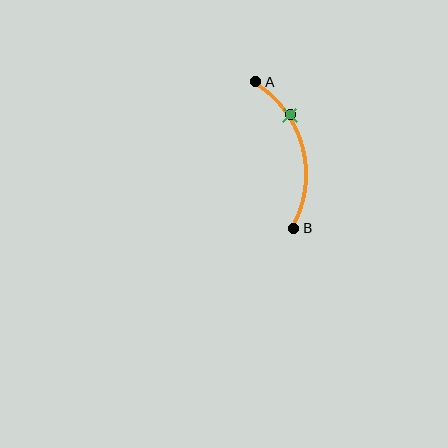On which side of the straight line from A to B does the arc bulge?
The arc bulges to the right of the straight line connecting A and B.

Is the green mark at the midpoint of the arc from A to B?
No. The green mark lies on the arc but is closer to endpoint A. The arc midpoint would be at the point on the curve equidistant along the arc from both A and B.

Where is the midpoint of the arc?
The arc midpoint is the point on the curve farthest from the straight line joining A and B. It sits to the right of that line.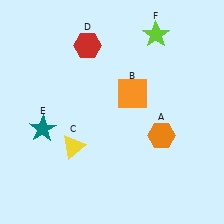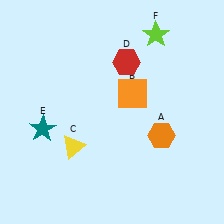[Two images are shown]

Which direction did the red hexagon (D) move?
The red hexagon (D) moved right.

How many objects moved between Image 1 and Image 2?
1 object moved between the two images.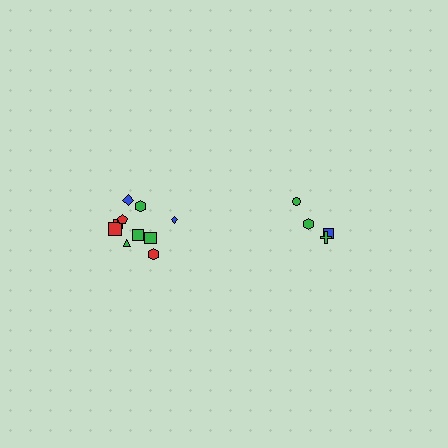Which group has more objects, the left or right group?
The left group.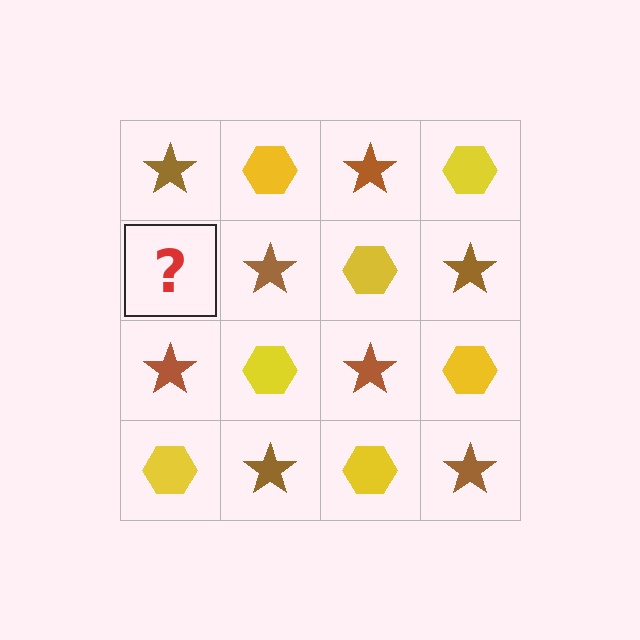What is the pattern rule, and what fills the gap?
The rule is that it alternates brown star and yellow hexagon in a checkerboard pattern. The gap should be filled with a yellow hexagon.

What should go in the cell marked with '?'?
The missing cell should contain a yellow hexagon.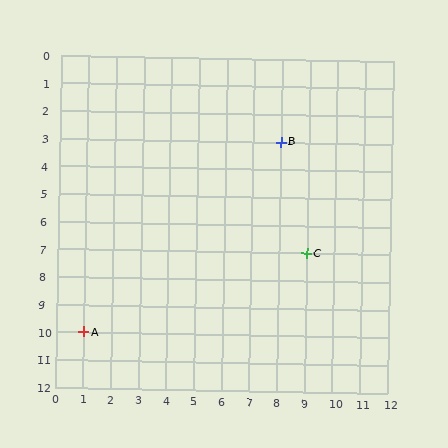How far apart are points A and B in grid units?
Points A and B are 7 columns and 7 rows apart (about 9.9 grid units diagonally).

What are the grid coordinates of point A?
Point A is at grid coordinates (1, 10).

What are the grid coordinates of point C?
Point C is at grid coordinates (9, 7).